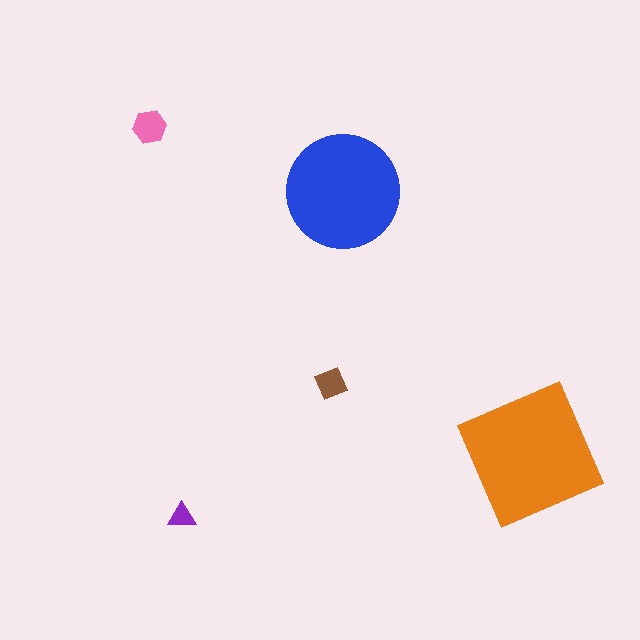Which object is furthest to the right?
The orange square is rightmost.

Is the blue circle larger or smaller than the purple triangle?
Larger.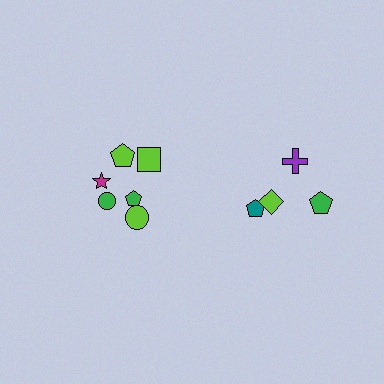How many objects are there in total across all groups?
There are 10 objects.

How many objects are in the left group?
There are 6 objects.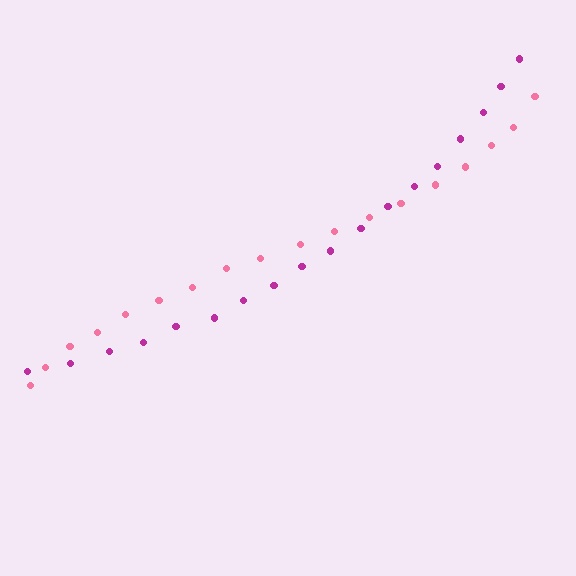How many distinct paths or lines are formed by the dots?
There are 2 distinct paths.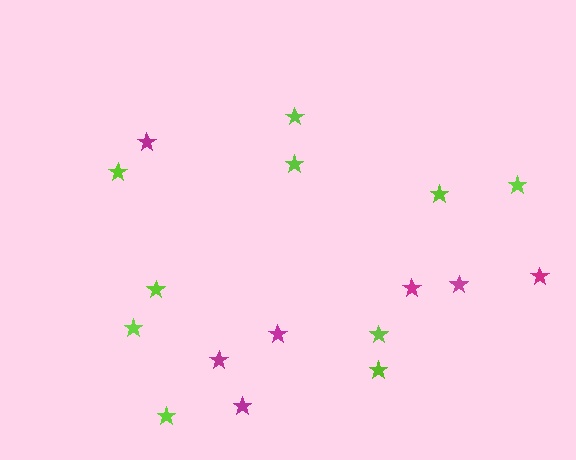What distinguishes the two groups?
There are 2 groups: one group of lime stars (10) and one group of magenta stars (7).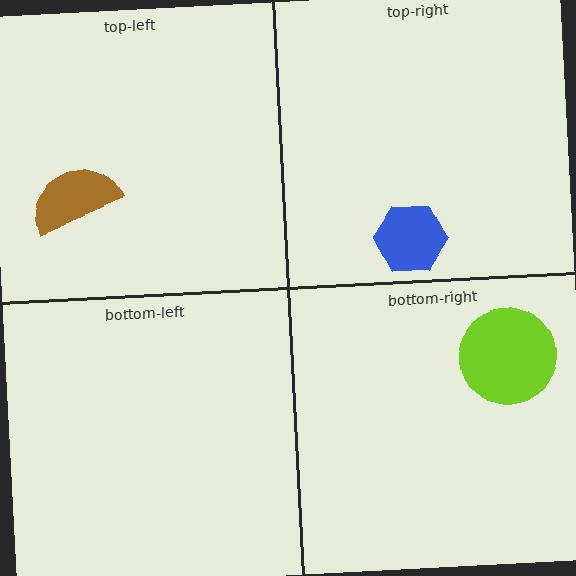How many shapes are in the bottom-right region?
1.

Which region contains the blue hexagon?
The top-right region.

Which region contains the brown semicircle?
The top-left region.